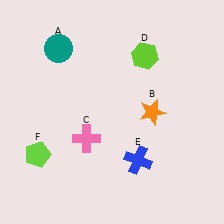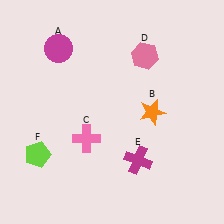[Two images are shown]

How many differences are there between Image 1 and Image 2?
There are 3 differences between the two images.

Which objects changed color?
A changed from teal to magenta. D changed from lime to pink. E changed from blue to magenta.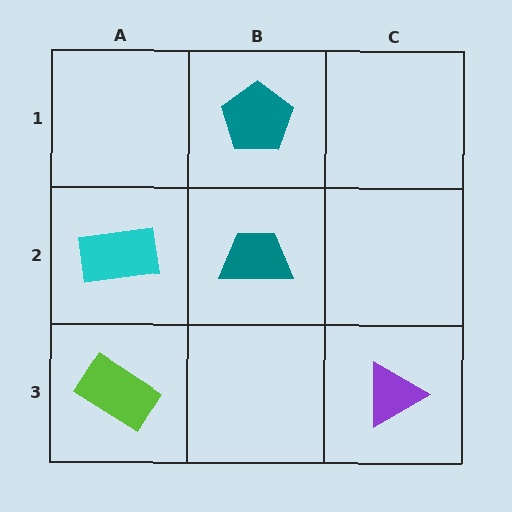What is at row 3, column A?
A lime rectangle.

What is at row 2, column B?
A teal trapezoid.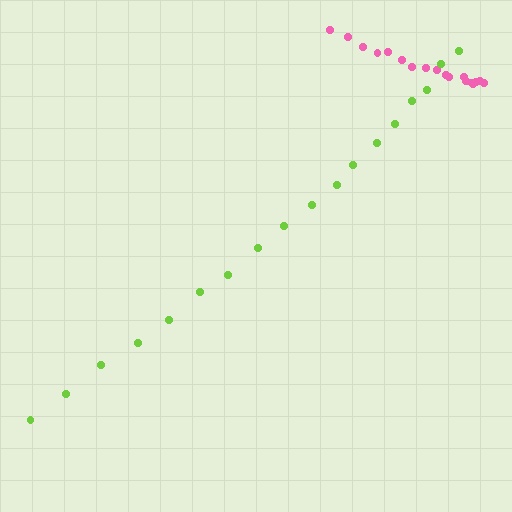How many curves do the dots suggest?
There are 2 distinct paths.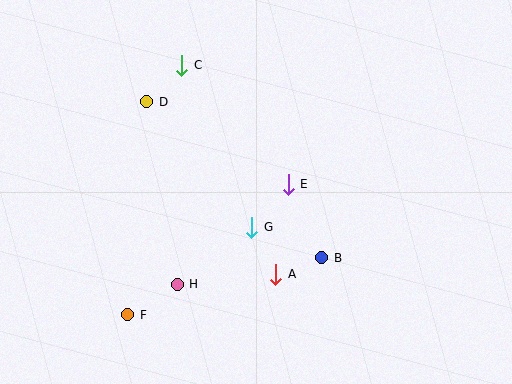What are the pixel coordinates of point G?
Point G is at (252, 227).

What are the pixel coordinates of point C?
Point C is at (182, 65).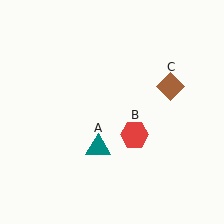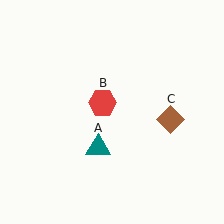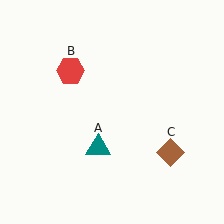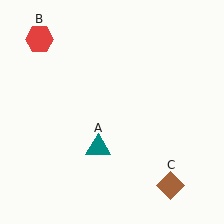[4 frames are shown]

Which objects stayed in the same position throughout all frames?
Teal triangle (object A) remained stationary.